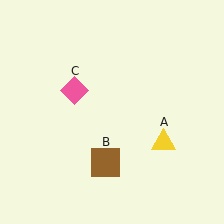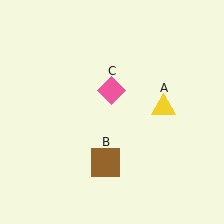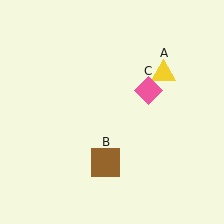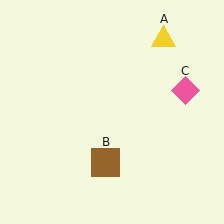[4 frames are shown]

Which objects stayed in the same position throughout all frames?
Brown square (object B) remained stationary.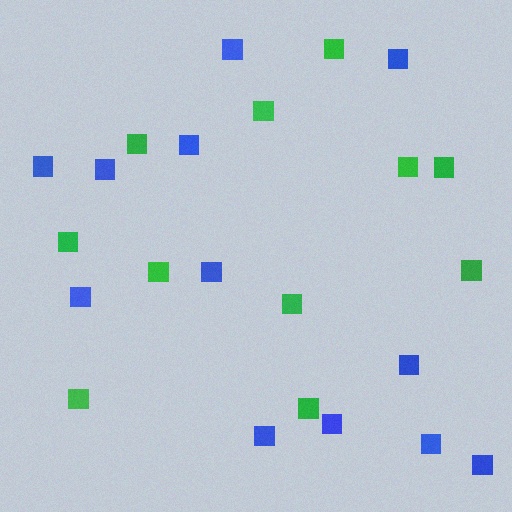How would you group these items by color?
There are 2 groups: one group of blue squares (12) and one group of green squares (11).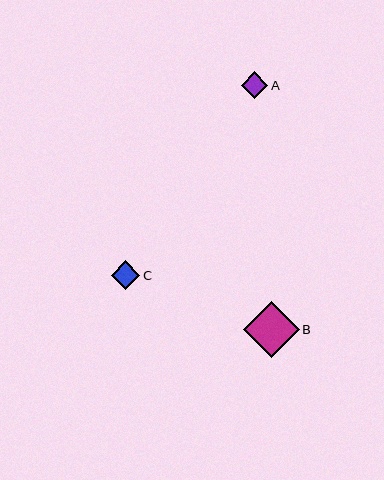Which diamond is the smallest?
Diamond A is the smallest with a size of approximately 27 pixels.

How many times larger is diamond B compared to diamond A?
Diamond B is approximately 2.1 times the size of diamond A.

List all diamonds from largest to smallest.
From largest to smallest: B, C, A.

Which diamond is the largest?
Diamond B is the largest with a size of approximately 56 pixels.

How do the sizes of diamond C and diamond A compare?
Diamond C and diamond A are approximately the same size.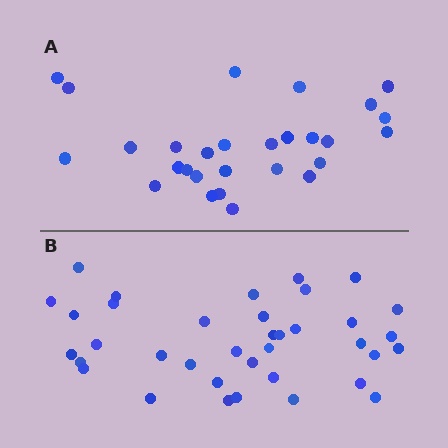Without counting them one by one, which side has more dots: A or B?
Region B (the bottom region) has more dots.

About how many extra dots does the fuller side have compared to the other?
Region B has roughly 8 or so more dots than region A.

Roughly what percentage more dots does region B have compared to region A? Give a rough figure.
About 30% more.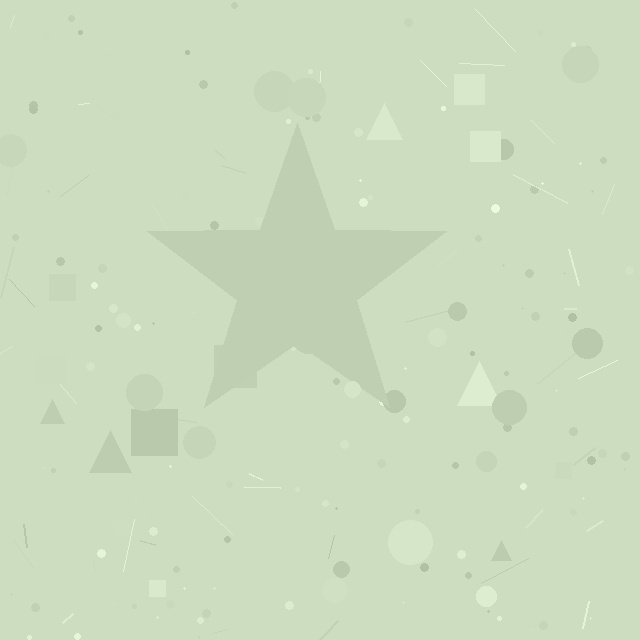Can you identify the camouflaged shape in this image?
The camouflaged shape is a star.